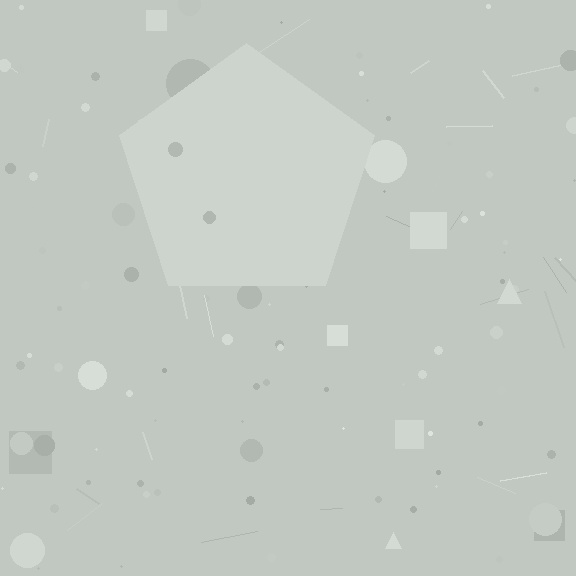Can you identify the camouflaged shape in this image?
The camouflaged shape is a pentagon.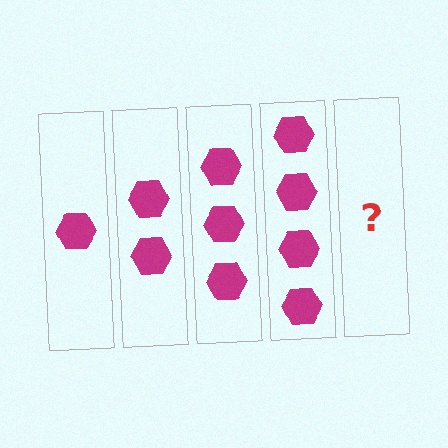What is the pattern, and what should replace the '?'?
The pattern is that each step adds one more hexagon. The '?' should be 5 hexagons.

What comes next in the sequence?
The next element should be 5 hexagons.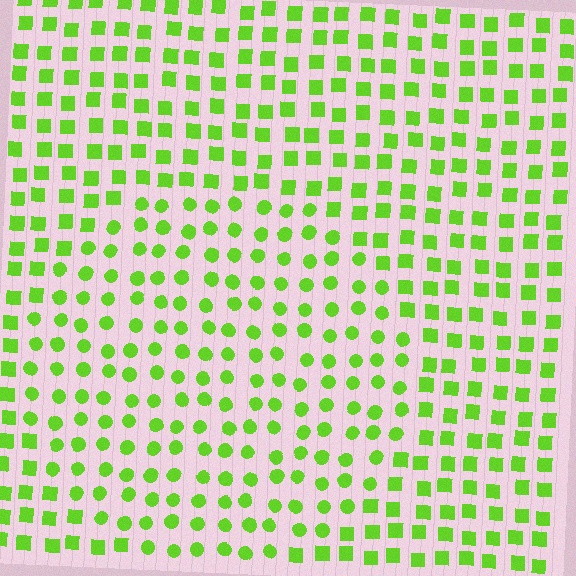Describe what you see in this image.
The image is filled with small lime elements arranged in a uniform grid. A circle-shaped region contains circles, while the surrounding area contains squares. The boundary is defined purely by the change in element shape.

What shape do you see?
I see a circle.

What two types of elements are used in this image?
The image uses circles inside the circle region and squares outside it.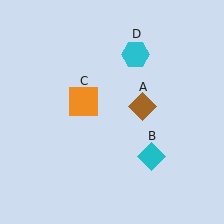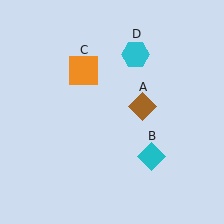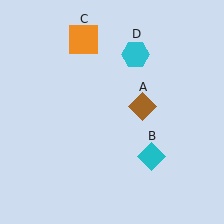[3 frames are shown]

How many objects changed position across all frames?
1 object changed position: orange square (object C).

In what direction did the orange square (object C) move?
The orange square (object C) moved up.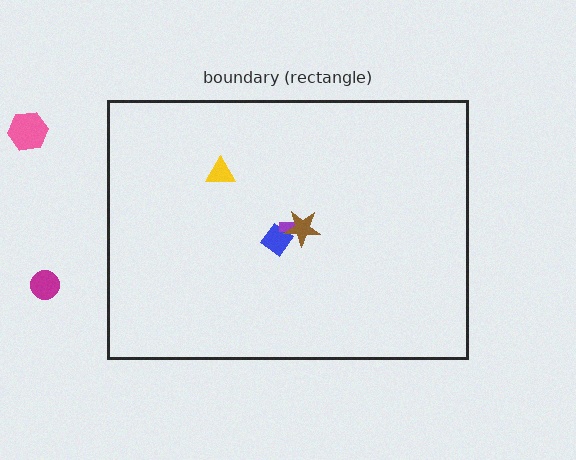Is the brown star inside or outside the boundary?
Inside.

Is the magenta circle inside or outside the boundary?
Outside.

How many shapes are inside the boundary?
4 inside, 2 outside.